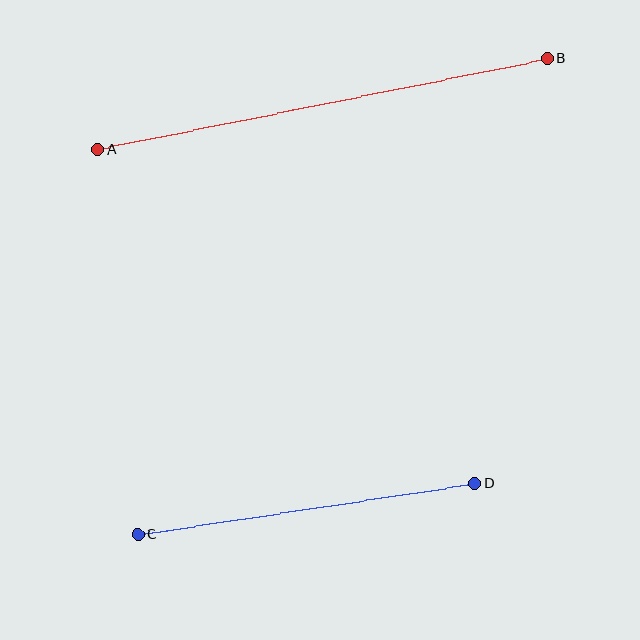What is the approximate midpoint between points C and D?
The midpoint is at approximately (306, 509) pixels.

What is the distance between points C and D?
The distance is approximately 341 pixels.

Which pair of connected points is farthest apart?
Points A and B are farthest apart.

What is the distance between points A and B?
The distance is approximately 459 pixels.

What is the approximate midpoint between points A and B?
The midpoint is at approximately (322, 104) pixels.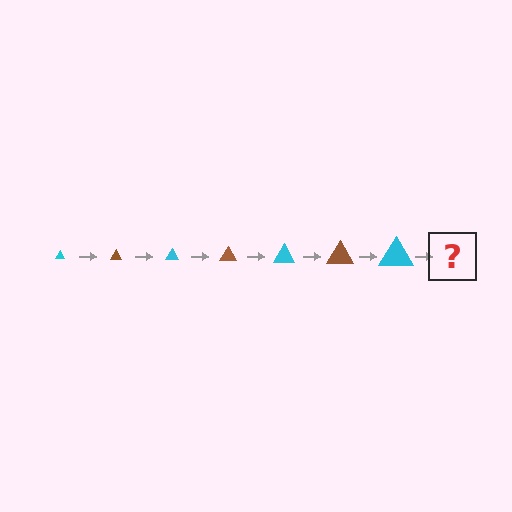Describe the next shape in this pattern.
It should be a brown triangle, larger than the previous one.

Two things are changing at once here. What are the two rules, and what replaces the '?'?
The two rules are that the triangle grows larger each step and the color cycles through cyan and brown. The '?' should be a brown triangle, larger than the previous one.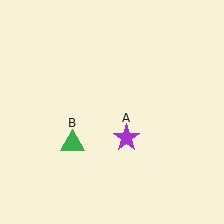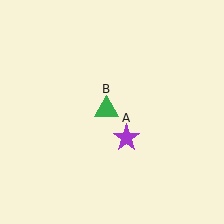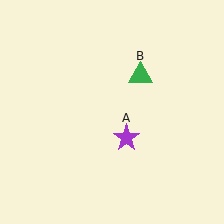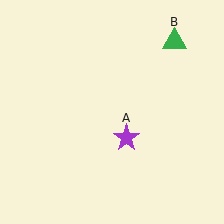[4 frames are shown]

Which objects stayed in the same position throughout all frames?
Purple star (object A) remained stationary.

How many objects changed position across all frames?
1 object changed position: green triangle (object B).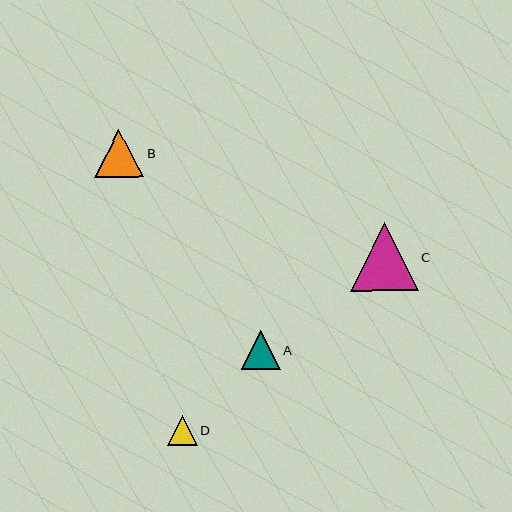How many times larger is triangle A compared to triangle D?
Triangle A is approximately 1.3 times the size of triangle D.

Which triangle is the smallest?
Triangle D is the smallest with a size of approximately 30 pixels.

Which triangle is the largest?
Triangle C is the largest with a size of approximately 68 pixels.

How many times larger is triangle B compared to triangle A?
Triangle B is approximately 1.2 times the size of triangle A.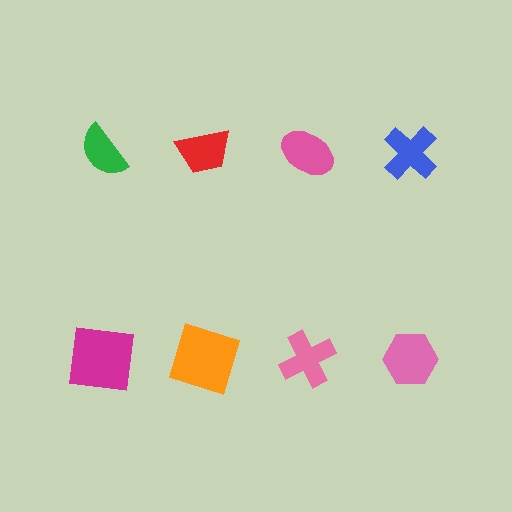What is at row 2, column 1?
A magenta square.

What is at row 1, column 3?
A pink ellipse.